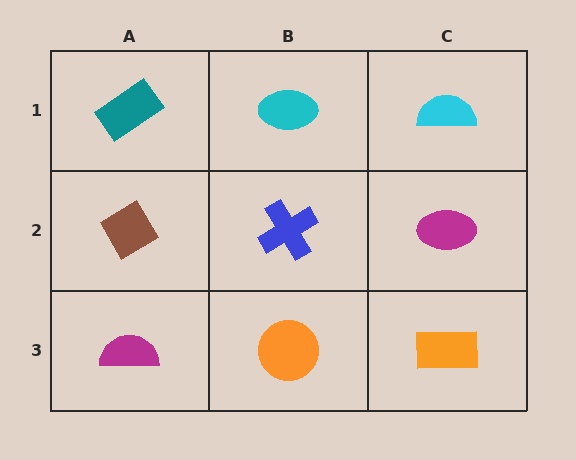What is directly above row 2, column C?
A cyan semicircle.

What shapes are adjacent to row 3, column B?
A blue cross (row 2, column B), a magenta semicircle (row 3, column A), an orange rectangle (row 3, column C).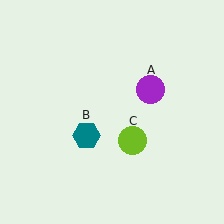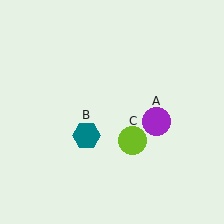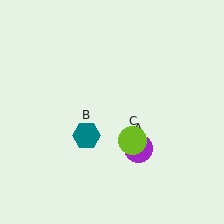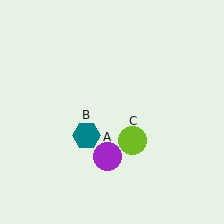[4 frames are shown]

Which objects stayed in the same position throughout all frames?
Teal hexagon (object B) and lime circle (object C) remained stationary.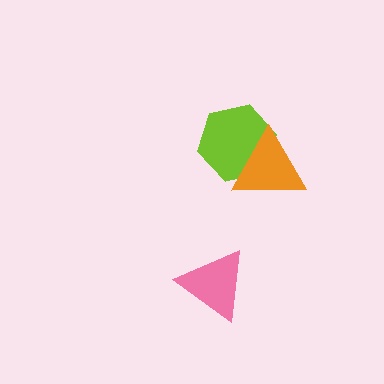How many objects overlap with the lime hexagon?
1 object overlaps with the lime hexagon.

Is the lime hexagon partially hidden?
Yes, it is partially covered by another shape.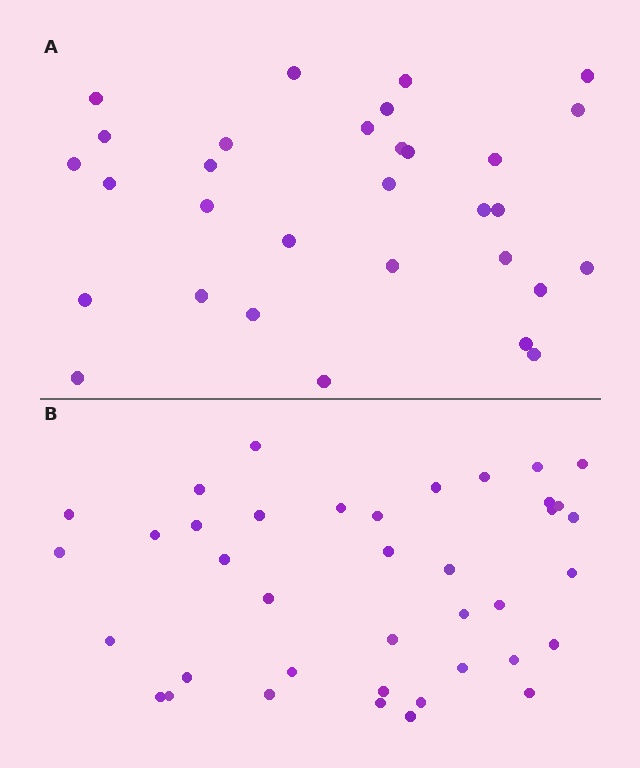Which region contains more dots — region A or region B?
Region B (the bottom region) has more dots.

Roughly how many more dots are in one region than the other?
Region B has roughly 8 or so more dots than region A.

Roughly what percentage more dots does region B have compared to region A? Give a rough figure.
About 25% more.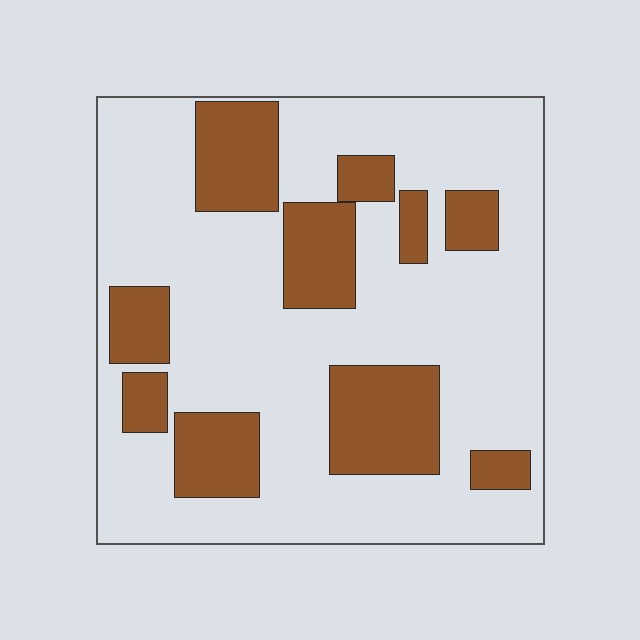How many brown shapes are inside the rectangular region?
10.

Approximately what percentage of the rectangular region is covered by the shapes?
Approximately 25%.